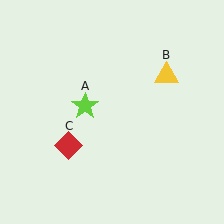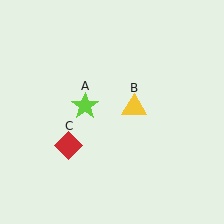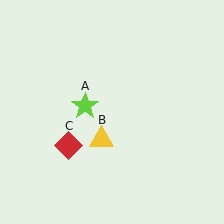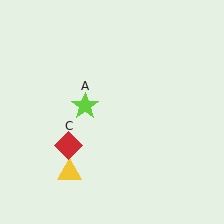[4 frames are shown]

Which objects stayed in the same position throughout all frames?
Lime star (object A) and red diamond (object C) remained stationary.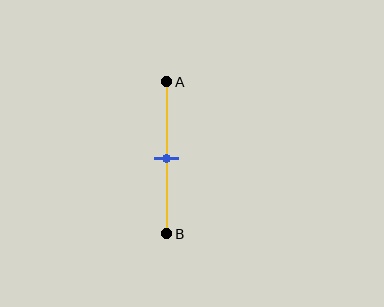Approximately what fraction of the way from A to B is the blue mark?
The blue mark is approximately 50% of the way from A to B.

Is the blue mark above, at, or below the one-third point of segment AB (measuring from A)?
The blue mark is below the one-third point of segment AB.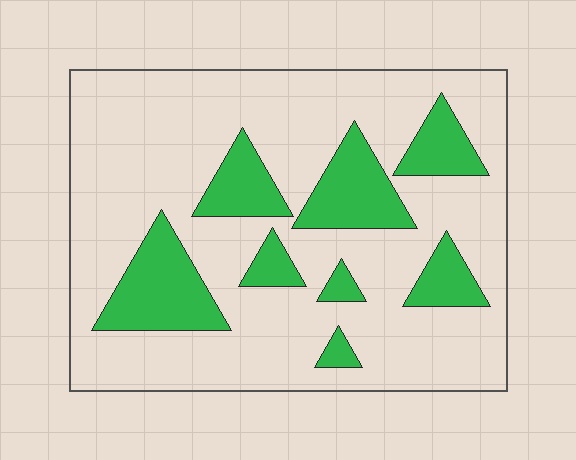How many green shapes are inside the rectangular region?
8.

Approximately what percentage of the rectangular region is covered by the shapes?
Approximately 25%.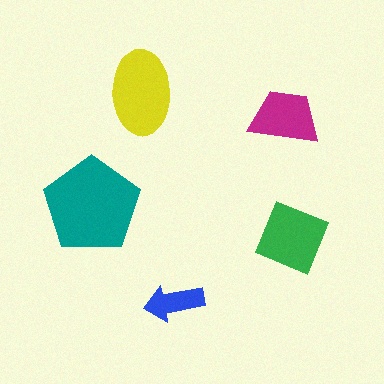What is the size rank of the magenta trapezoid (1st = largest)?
4th.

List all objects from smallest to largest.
The blue arrow, the magenta trapezoid, the green diamond, the yellow ellipse, the teal pentagon.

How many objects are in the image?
There are 5 objects in the image.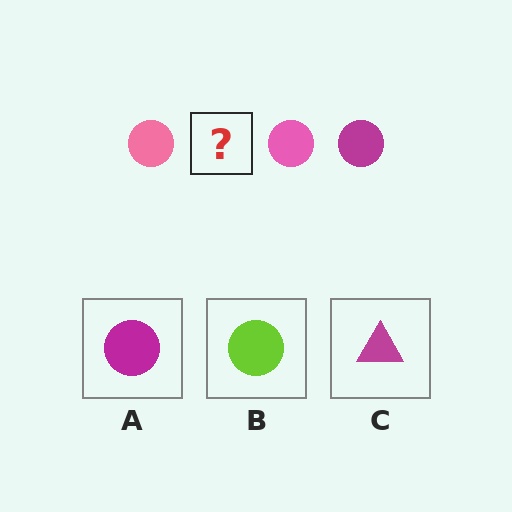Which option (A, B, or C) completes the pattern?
A.